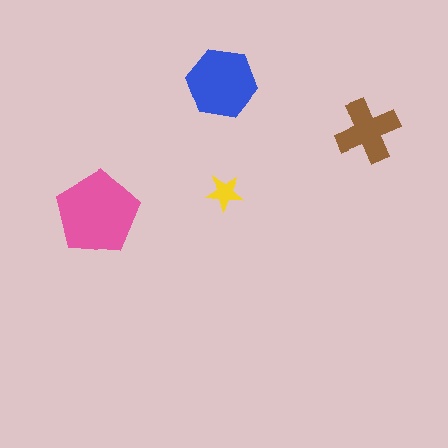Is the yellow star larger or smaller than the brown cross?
Smaller.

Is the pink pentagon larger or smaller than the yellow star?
Larger.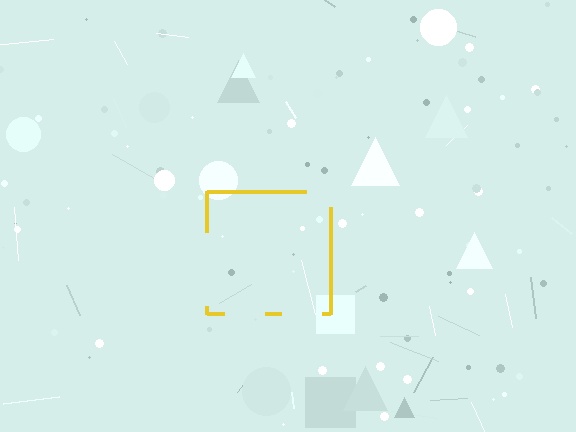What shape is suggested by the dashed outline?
The dashed outline suggests a square.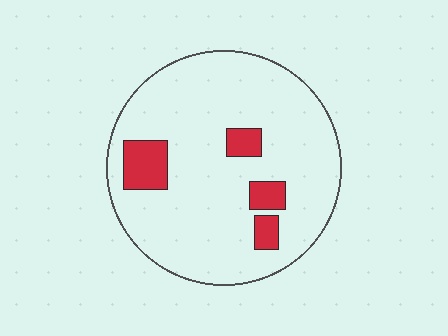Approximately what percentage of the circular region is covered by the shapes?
Approximately 10%.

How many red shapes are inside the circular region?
4.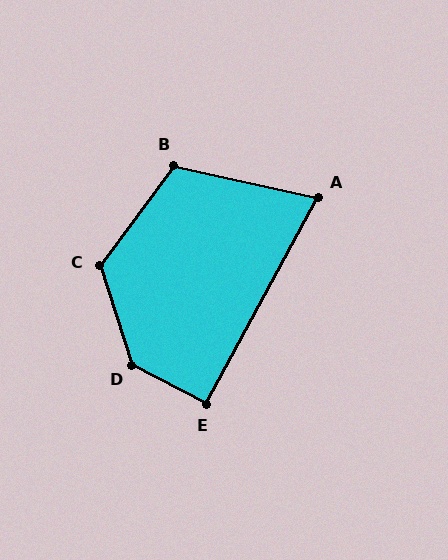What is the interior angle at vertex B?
Approximately 114 degrees (obtuse).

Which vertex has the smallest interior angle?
A, at approximately 74 degrees.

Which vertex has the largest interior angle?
D, at approximately 136 degrees.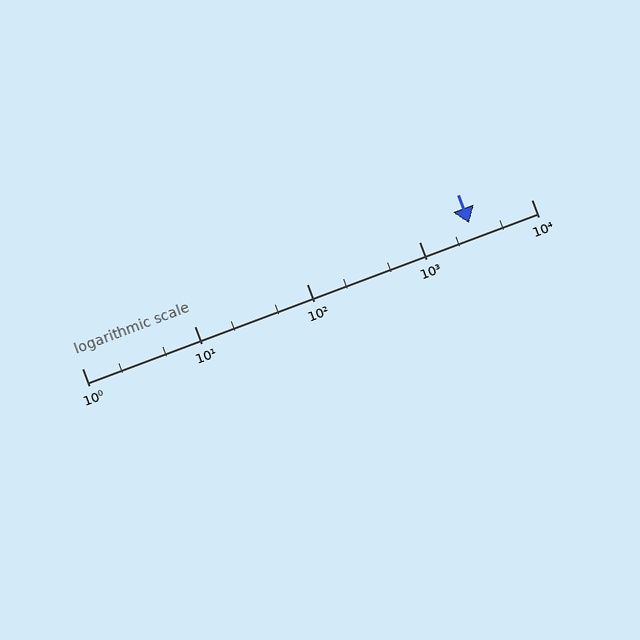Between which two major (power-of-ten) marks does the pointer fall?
The pointer is between 1000 and 10000.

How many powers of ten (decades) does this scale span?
The scale spans 4 decades, from 1 to 10000.